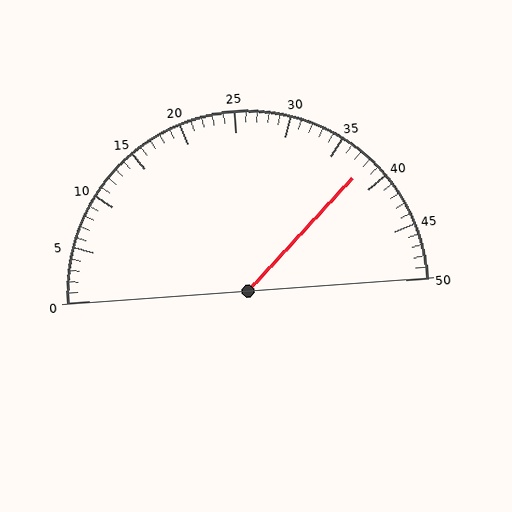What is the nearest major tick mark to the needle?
The nearest major tick mark is 40.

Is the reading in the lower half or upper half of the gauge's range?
The reading is in the upper half of the range (0 to 50).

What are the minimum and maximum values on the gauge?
The gauge ranges from 0 to 50.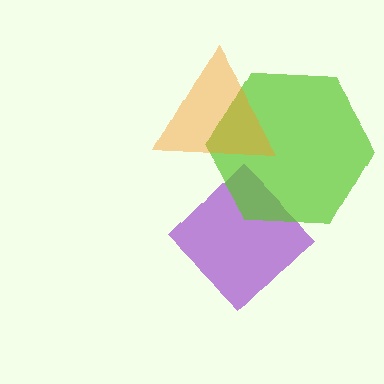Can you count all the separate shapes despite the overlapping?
Yes, there are 3 separate shapes.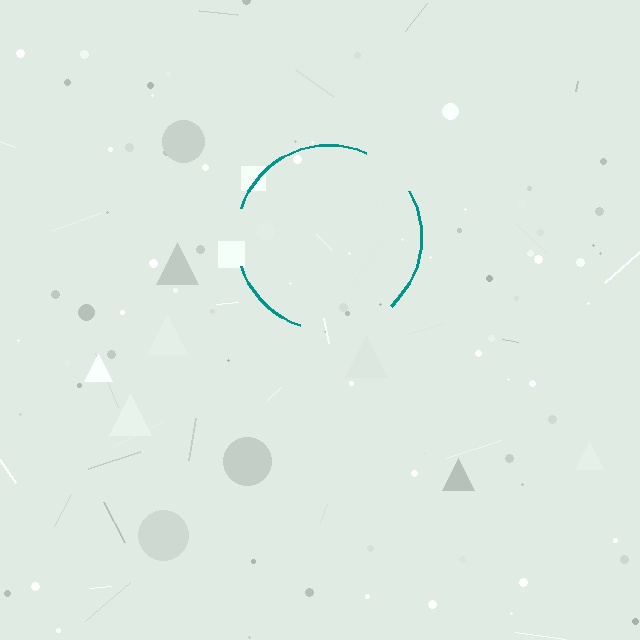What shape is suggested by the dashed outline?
The dashed outline suggests a circle.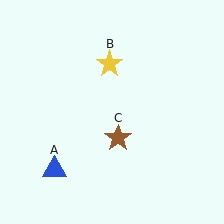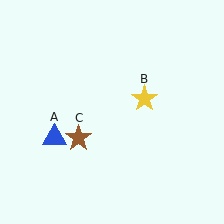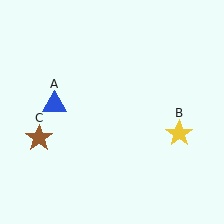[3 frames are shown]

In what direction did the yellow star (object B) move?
The yellow star (object B) moved down and to the right.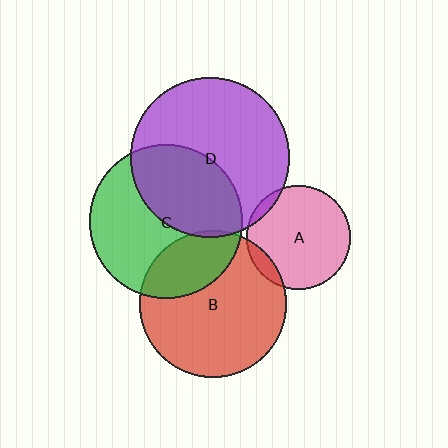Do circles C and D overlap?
Yes.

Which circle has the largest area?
Circle D (purple).